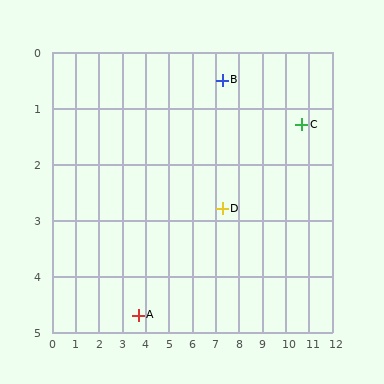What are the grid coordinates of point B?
Point B is at approximately (7.3, 0.5).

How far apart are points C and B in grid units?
Points C and B are about 3.5 grid units apart.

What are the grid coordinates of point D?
Point D is at approximately (7.3, 2.8).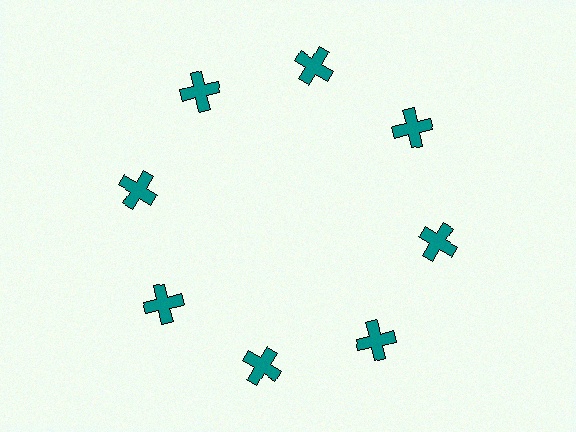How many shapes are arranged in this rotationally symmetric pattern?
There are 8 shapes, arranged in 8 groups of 1.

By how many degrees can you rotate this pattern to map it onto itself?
The pattern maps onto itself every 45 degrees of rotation.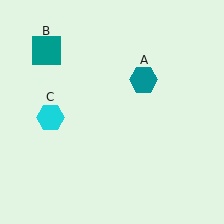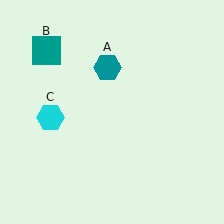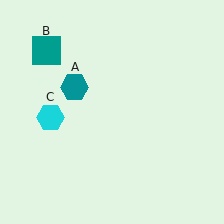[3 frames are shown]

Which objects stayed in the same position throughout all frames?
Teal square (object B) and cyan hexagon (object C) remained stationary.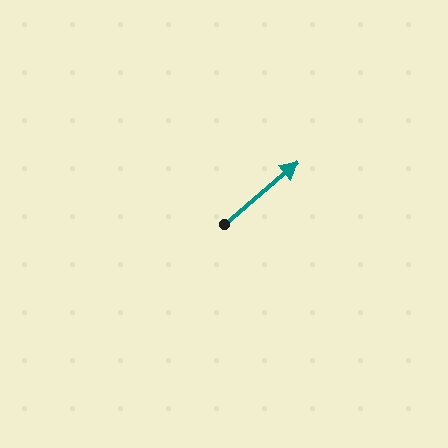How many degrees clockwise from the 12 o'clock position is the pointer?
Approximately 50 degrees.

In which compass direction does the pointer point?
Northeast.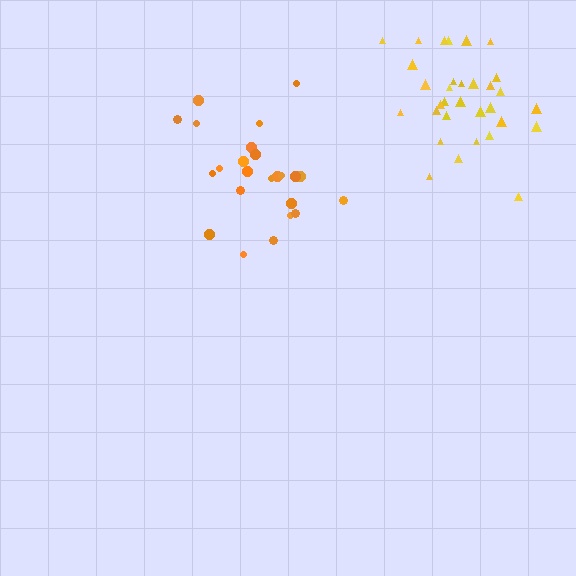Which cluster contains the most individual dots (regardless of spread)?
Yellow (33).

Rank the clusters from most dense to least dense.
yellow, orange.